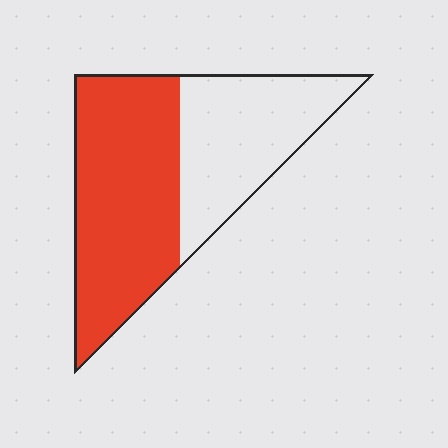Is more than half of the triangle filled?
Yes.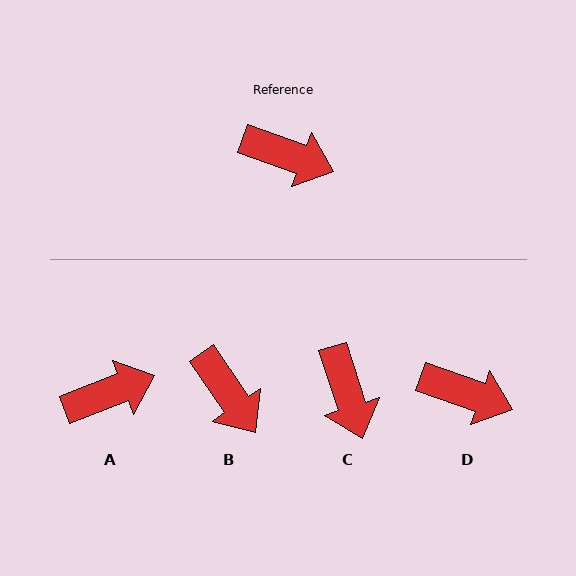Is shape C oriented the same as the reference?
No, it is off by about 53 degrees.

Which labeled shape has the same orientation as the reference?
D.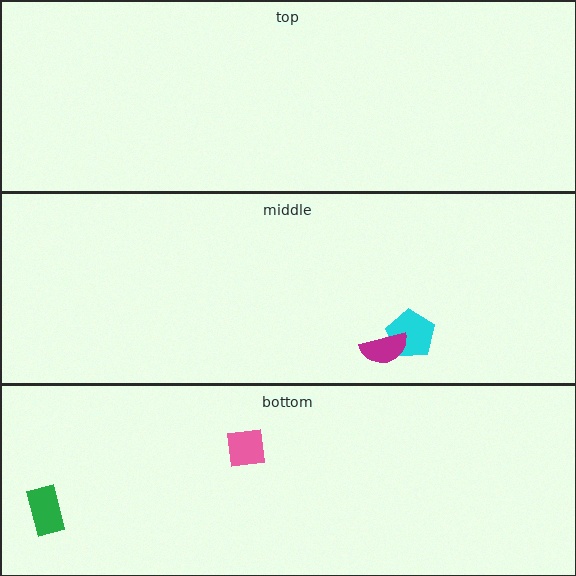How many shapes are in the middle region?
2.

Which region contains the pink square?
The bottom region.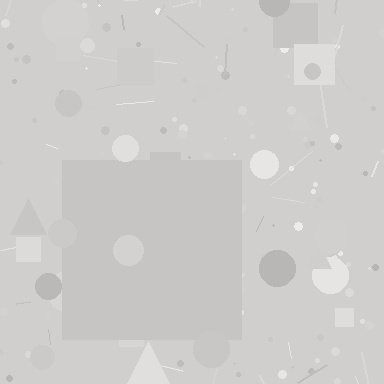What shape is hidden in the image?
A square is hidden in the image.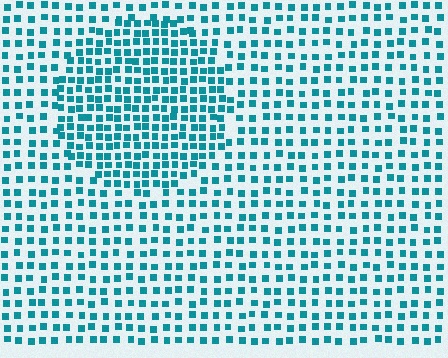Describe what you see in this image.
The image contains small teal elements arranged at two different densities. A circle-shaped region is visible where the elements are more densely packed than the surrounding area.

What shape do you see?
I see a circle.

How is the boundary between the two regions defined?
The boundary is defined by a change in element density (approximately 1.7x ratio). All elements are the same color, size, and shape.